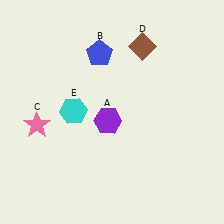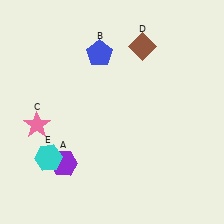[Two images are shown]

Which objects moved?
The objects that moved are: the purple hexagon (A), the cyan hexagon (E).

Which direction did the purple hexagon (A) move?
The purple hexagon (A) moved left.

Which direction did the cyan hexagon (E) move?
The cyan hexagon (E) moved down.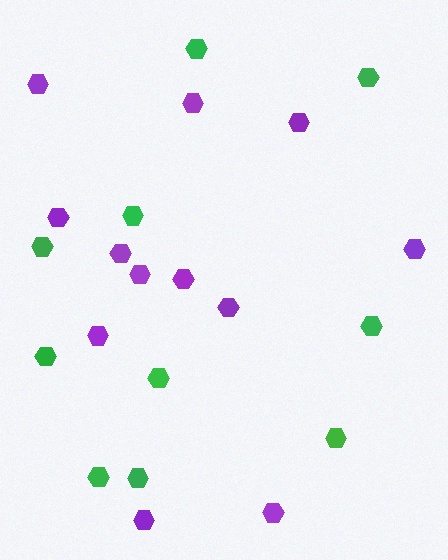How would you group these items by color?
There are 2 groups: one group of green hexagons (10) and one group of purple hexagons (12).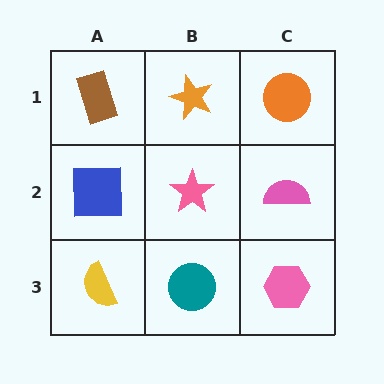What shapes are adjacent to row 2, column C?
An orange circle (row 1, column C), a pink hexagon (row 3, column C), a pink star (row 2, column B).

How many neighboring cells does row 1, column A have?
2.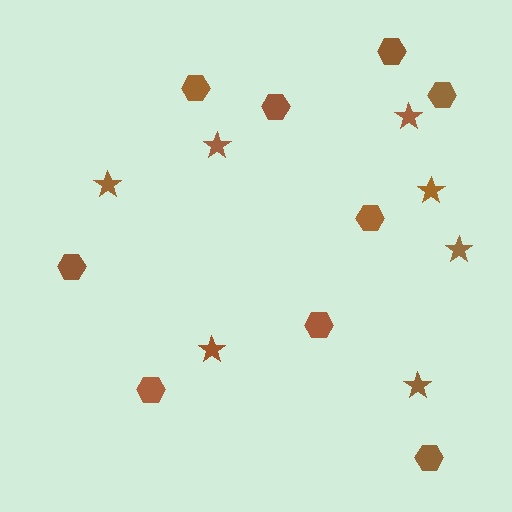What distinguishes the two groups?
There are 2 groups: one group of stars (7) and one group of hexagons (9).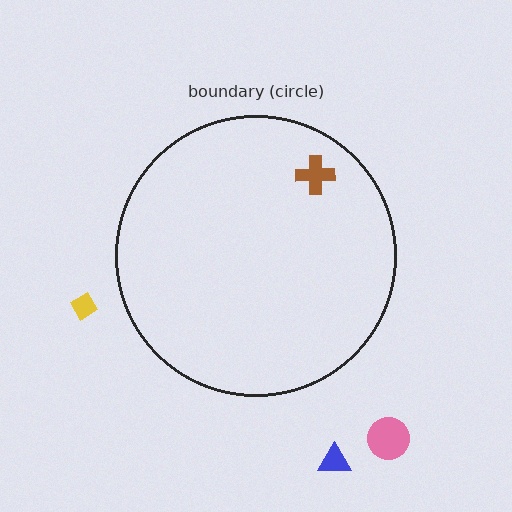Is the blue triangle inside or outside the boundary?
Outside.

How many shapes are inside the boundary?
1 inside, 3 outside.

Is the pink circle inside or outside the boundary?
Outside.